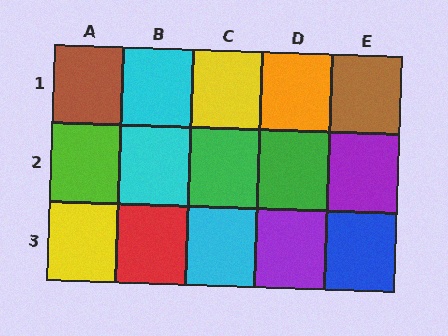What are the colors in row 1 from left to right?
Brown, cyan, yellow, orange, brown.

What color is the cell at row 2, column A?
Lime.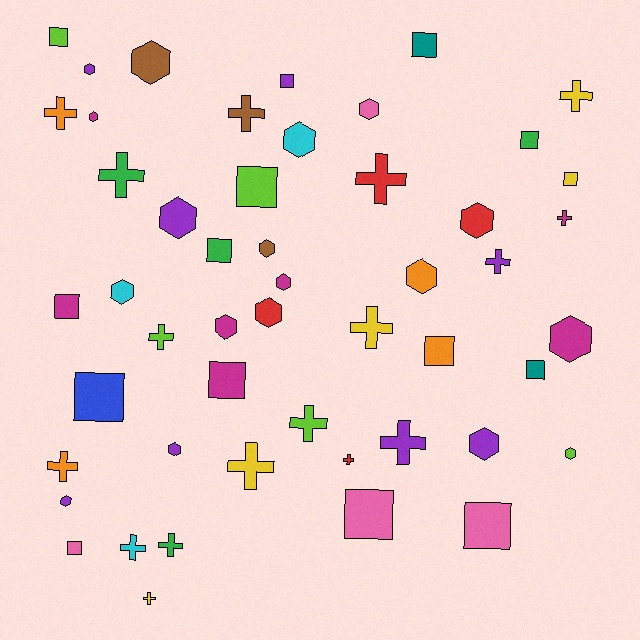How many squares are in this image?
There are 15 squares.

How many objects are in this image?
There are 50 objects.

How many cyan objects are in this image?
There are 3 cyan objects.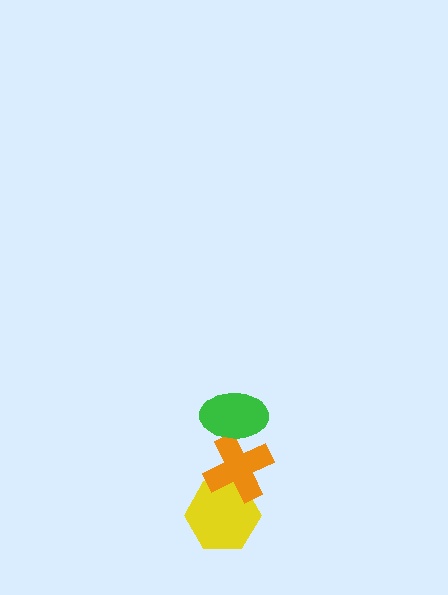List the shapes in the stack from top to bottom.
From top to bottom: the green ellipse, the orange cross, the yellow hexagon.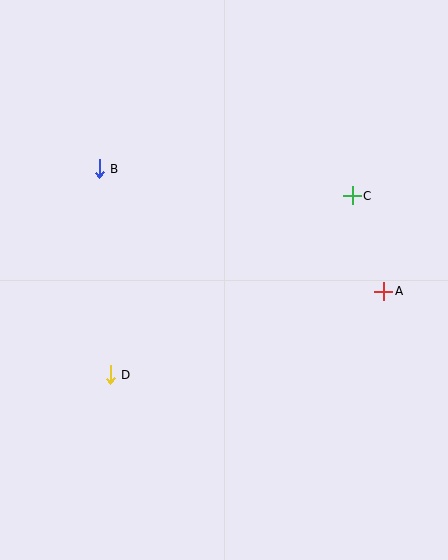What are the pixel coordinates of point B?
Point B is at (99, 169).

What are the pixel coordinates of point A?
Point A is at (384, 291).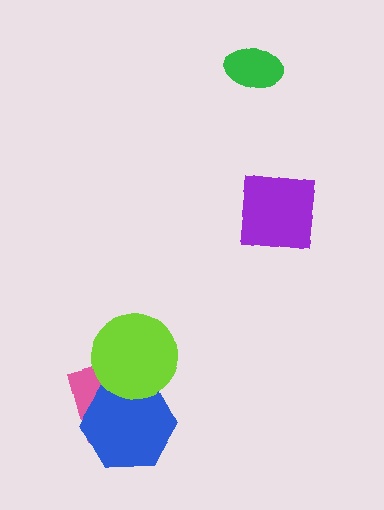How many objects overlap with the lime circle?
2 objects overlap with the lime circle.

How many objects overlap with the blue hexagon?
2 objects overlap with the blue hexagon.